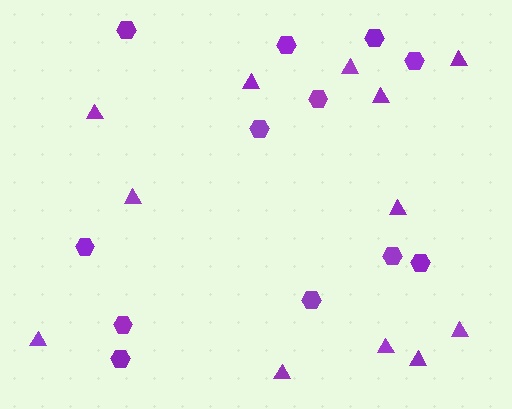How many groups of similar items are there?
There are 2 groups: one group of hexagons (12) and one group of triangles (12).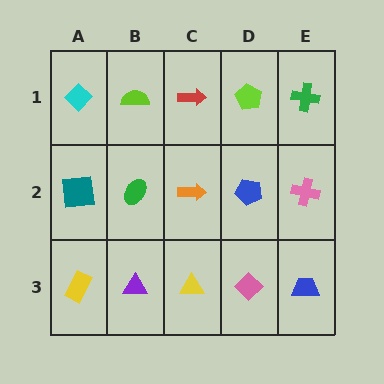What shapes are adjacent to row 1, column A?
A teal square (row 2, column A), a lime semicircle (row 1, column B).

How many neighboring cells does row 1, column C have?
3.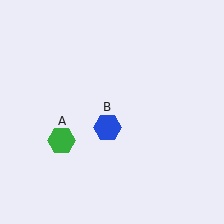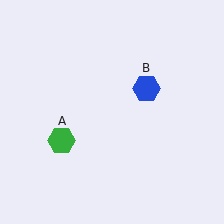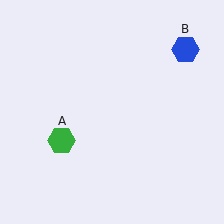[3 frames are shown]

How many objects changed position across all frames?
1 object changed position: blue hexagon (object B).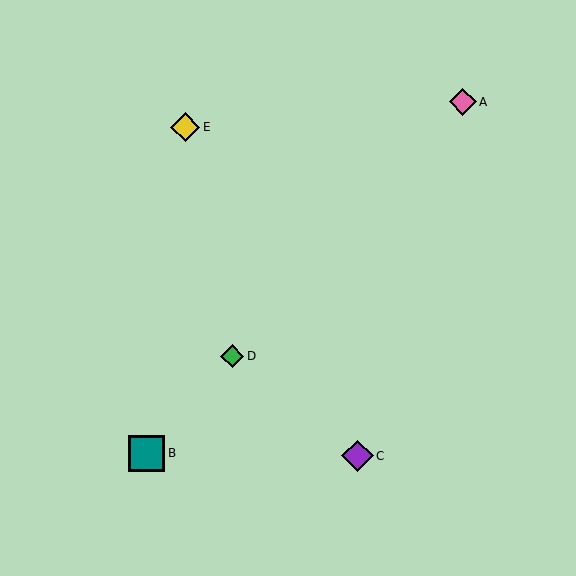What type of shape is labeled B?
Shape B is a teal square.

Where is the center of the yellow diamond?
The center of the yellow diamond is at (185, 127).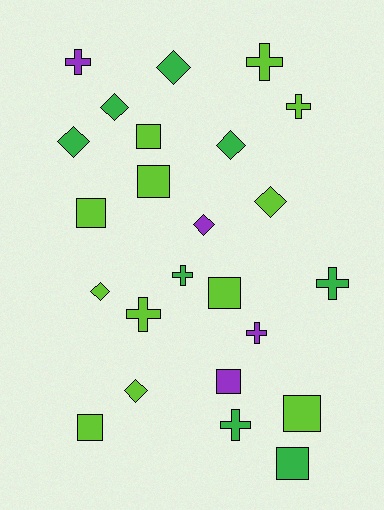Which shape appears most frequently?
Diamond, with 8 objects.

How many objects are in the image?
There are 24 objects.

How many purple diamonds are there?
There is 1 purple diamond.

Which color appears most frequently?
Lime, with 12 objects.